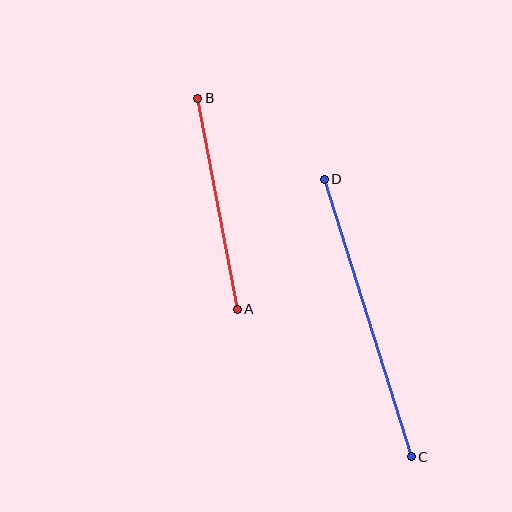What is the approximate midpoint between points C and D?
The midpoint is at approximately (368, 318) pixels.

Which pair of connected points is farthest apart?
Points C and D are farthest apart.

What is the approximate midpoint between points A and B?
The midpoint is at approximately (217, 204) pixels.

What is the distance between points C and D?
The distance is approximately 291 pixels.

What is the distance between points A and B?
The distance is approximately 215 pixels.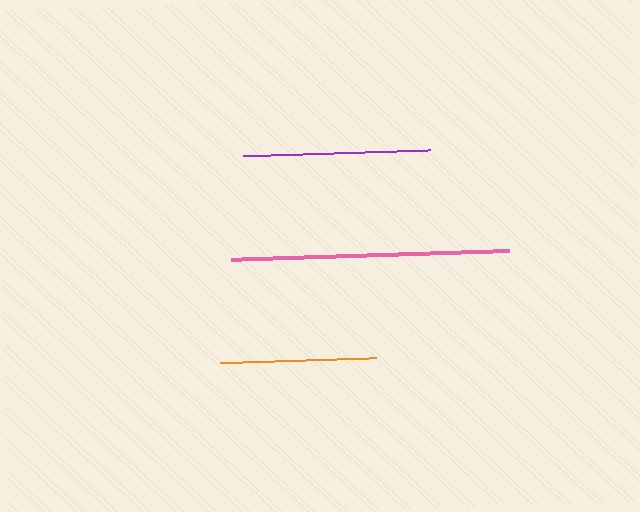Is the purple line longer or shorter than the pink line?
The pink line is longer than the purple line.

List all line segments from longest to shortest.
From longest to shortest: pink, purple, orange.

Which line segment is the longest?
The pink line is the longest at approximately 278 pixels.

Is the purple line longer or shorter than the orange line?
The purple line is longer than the orange line.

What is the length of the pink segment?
The pink segment is approximately 278 pixels long.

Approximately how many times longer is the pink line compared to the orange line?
The pink line is approximately 1.8 times the length of the orange line.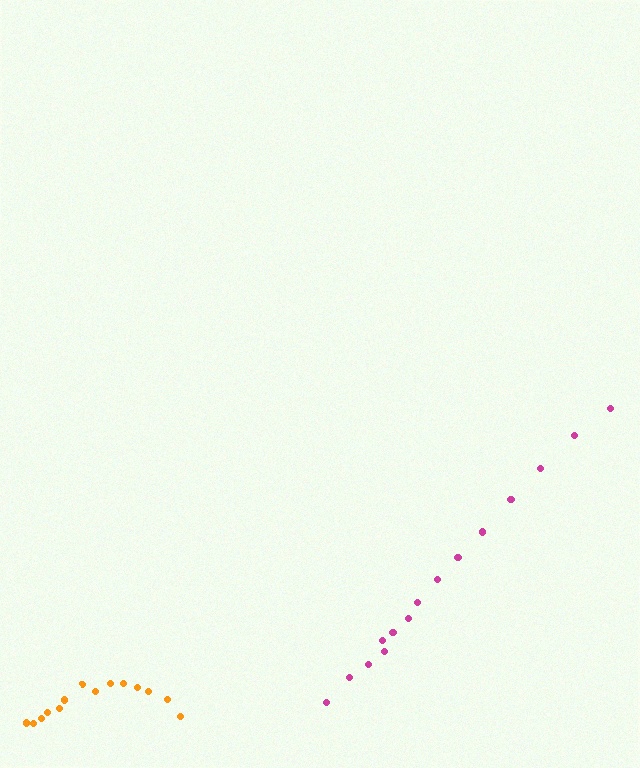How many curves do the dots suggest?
There are 2 distinct paths.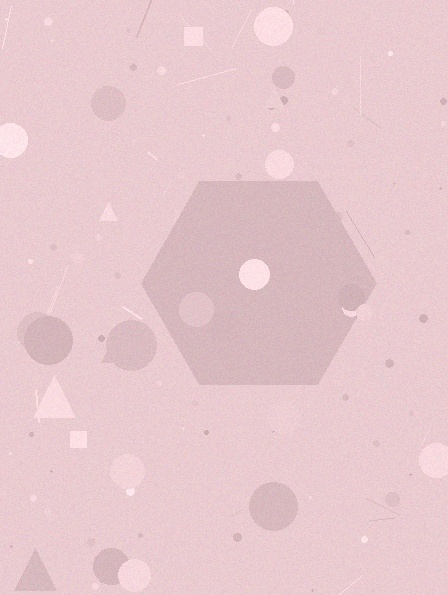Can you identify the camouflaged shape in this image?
The camouflaged shape is a hexagon.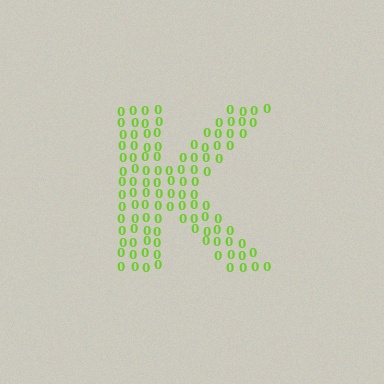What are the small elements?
The small elements are digit 0's.